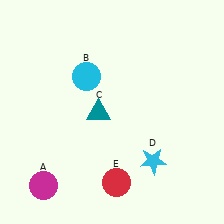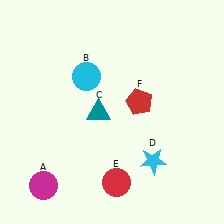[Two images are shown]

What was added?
A red pentagon (F) was added in Image 2.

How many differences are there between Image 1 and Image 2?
There is 1 difference between the two images.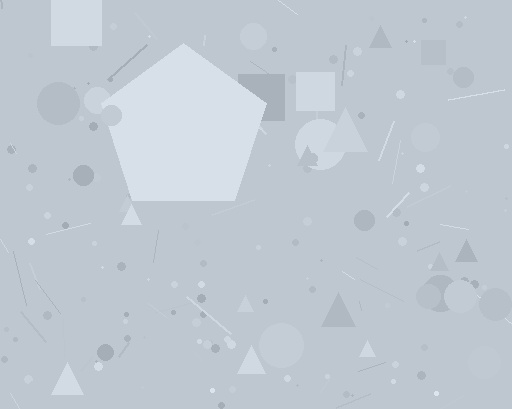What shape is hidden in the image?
A pentagon is hidden in the image.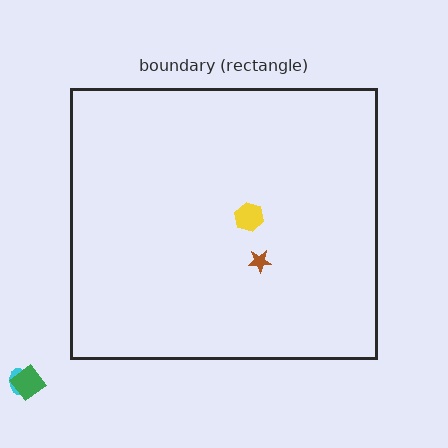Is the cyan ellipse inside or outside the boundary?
Outside.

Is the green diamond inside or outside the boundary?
Outside.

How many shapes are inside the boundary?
2 inside, 2 outside.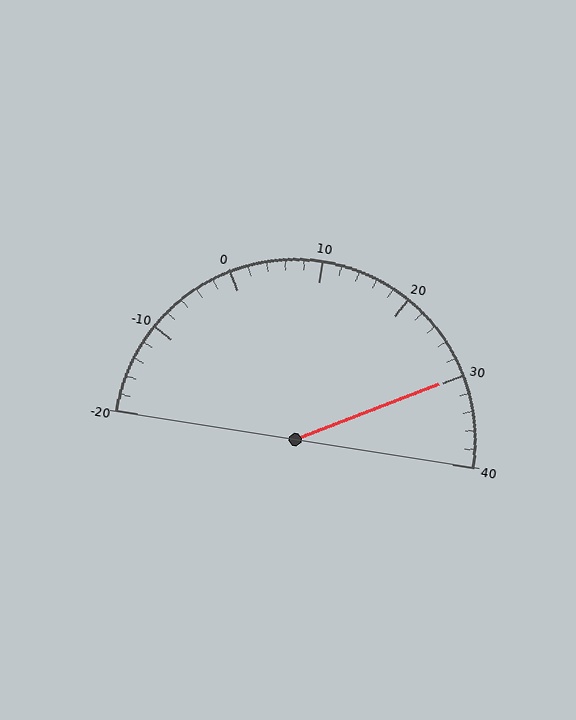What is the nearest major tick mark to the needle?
The nearest major tick mark is 30.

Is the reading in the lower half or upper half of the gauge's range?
The reading is in the upper half of the range (-20 to 40).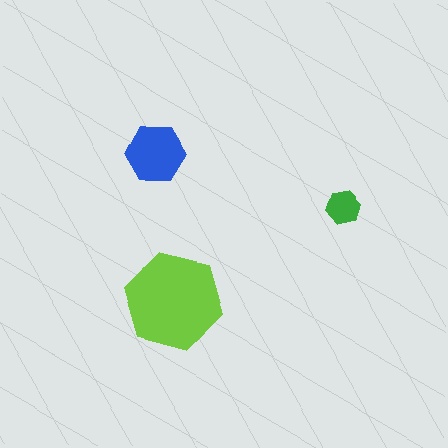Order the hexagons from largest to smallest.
the lime one, the blue one, the green one.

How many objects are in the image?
There are 3 objects in the image.